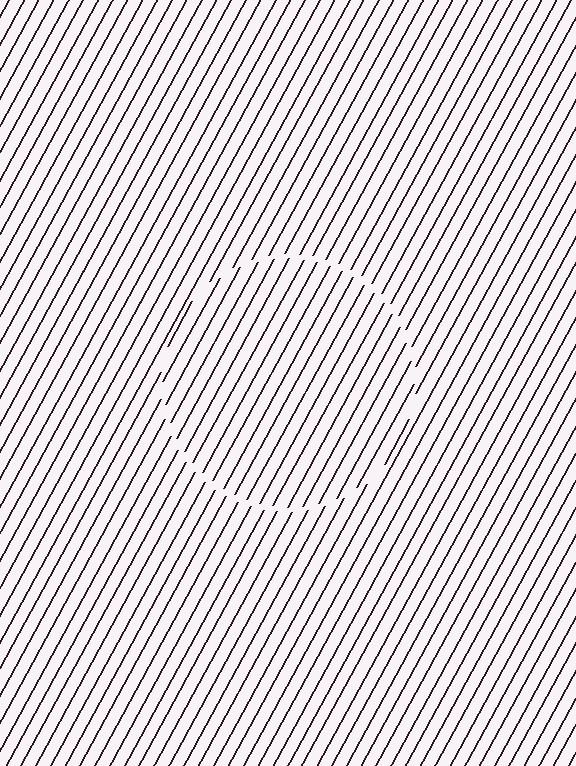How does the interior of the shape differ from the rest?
The interior of the shape contains the same grating, shifted by half a period — the contour is defined by the phase discontinuity where line-ends from the inner and outer gratings abut.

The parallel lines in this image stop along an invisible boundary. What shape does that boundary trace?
An illusory circle. The interior of the shape contains the same grating, shifted by half a period — the contour is defined by the phase discontinuity where line-ends from the inner and outer gratings abut.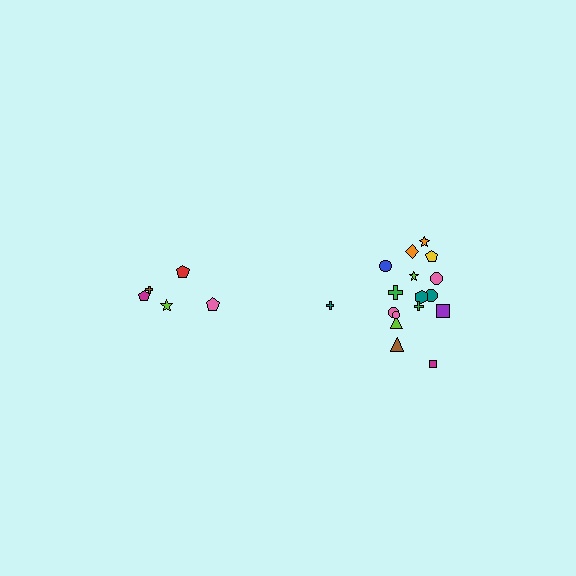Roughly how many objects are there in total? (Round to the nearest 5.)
Roughly 25 objects in total.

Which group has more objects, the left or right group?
The right group.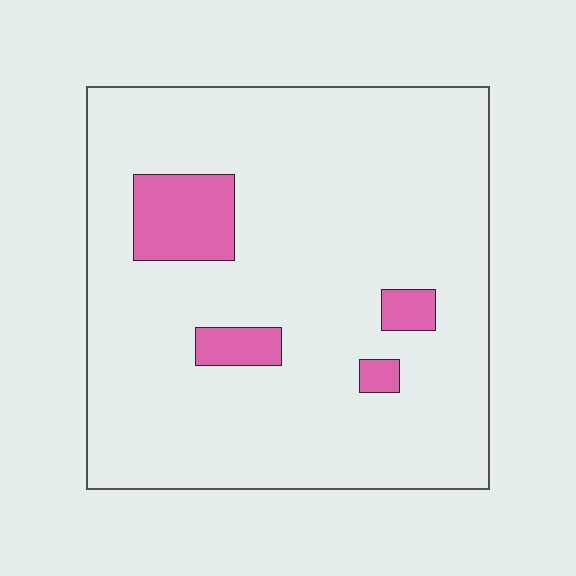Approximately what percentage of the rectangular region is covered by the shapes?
Approximately 10%.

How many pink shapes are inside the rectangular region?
4.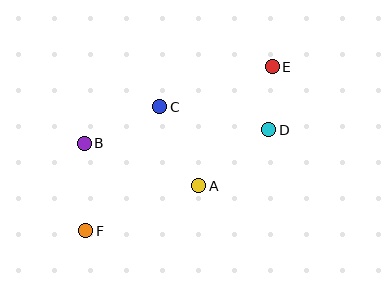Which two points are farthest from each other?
Points E and F are farthest from each other.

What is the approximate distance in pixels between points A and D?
The distance between A and D is approximately 89 pixels.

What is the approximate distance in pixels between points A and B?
The distance between A and B is approximately 122 pixels.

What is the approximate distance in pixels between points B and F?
The distance between B and F is approximately 88 pixels.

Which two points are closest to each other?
Points D and E are closest to each other.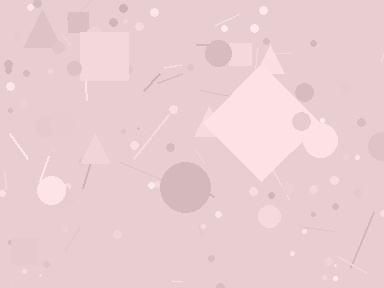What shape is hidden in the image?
A diamond is hidden in the image.